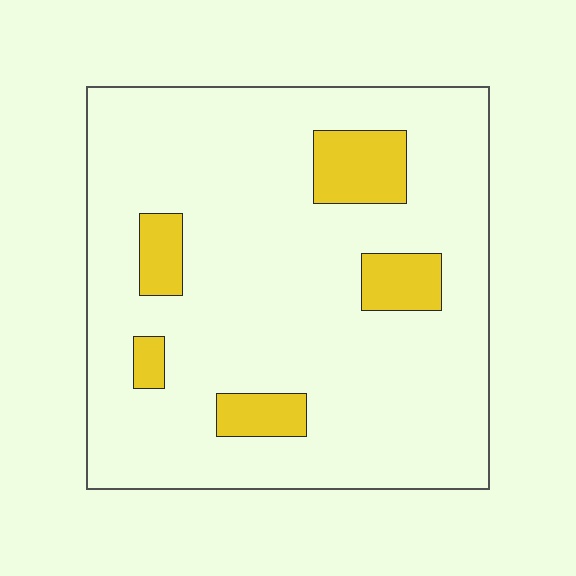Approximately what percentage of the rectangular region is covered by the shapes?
Approximately 15%.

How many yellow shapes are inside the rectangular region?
5.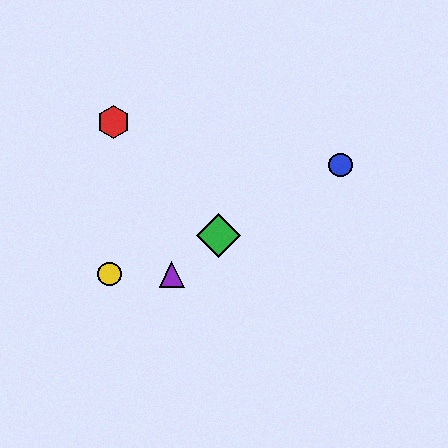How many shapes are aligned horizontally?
2 shapes (the yellow circle, the purple triangle) are aligned horizontally.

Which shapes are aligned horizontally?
The yellow circle, the purple triangle are aligned horizontally.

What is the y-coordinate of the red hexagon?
The red hexagon is at y≈122.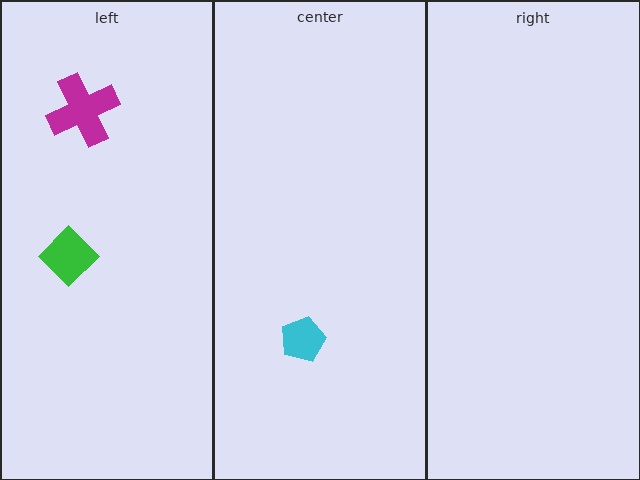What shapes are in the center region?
The cyan pentagon.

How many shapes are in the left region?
2.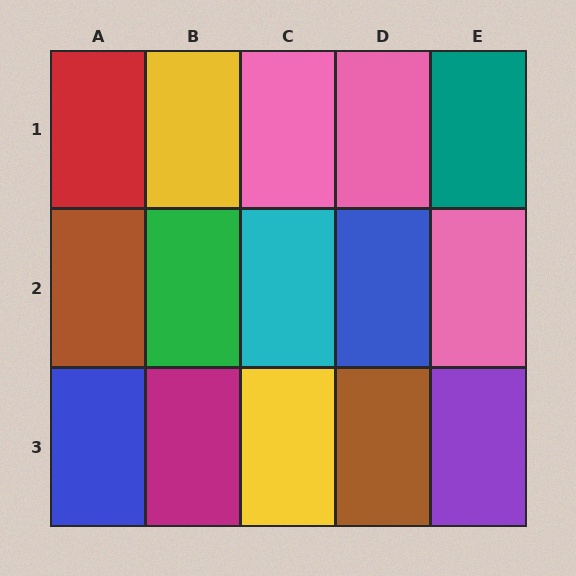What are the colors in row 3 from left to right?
Blue, magenta, yellow, brown, purple.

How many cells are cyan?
1 cell is cyan.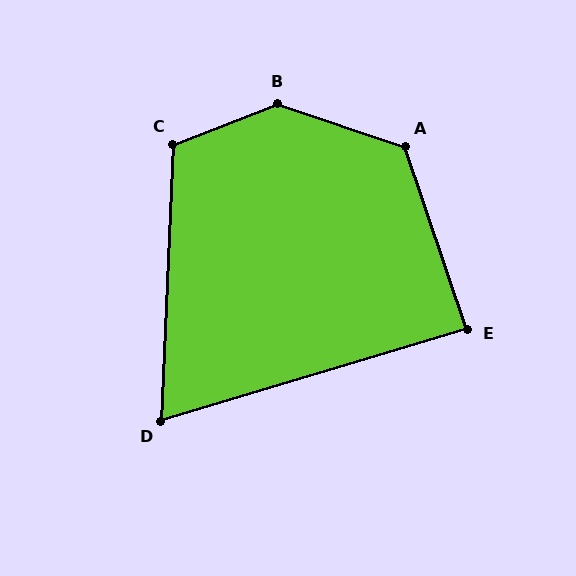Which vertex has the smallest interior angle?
D, at approximately 71 degrees.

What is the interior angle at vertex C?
Approximately 113 degrees (obtuse).